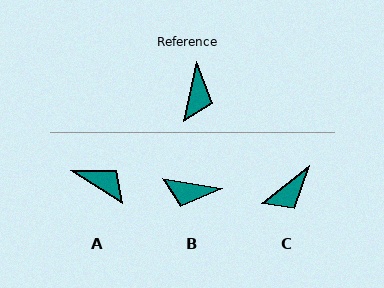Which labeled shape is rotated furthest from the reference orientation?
B, about 88 degrees away.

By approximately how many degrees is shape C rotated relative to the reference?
Approximately 40 degrees clockwise.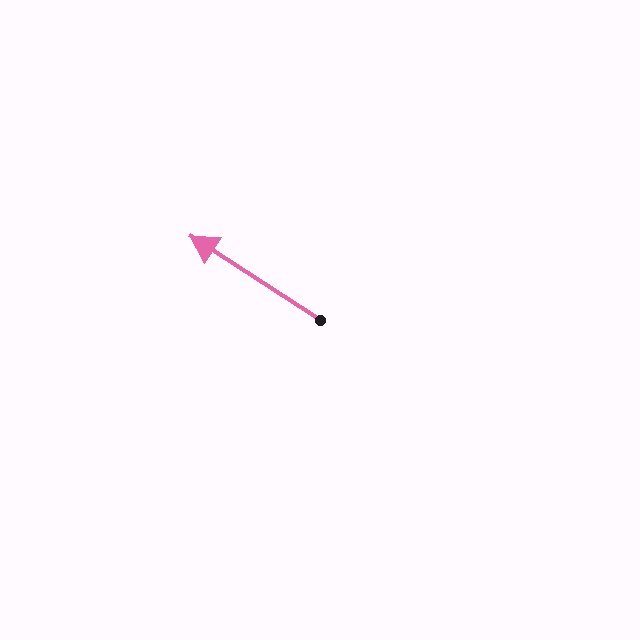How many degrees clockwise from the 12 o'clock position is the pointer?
Approximately 303 degrees.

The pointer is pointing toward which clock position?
Roughly 10 o'clock.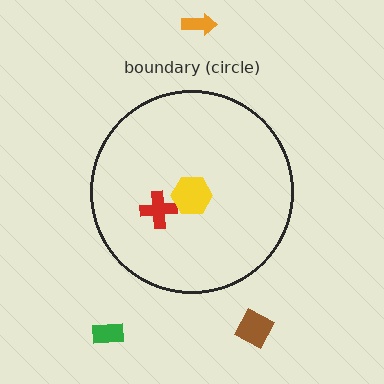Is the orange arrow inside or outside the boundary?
Outside.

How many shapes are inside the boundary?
2 inside, 3 outside.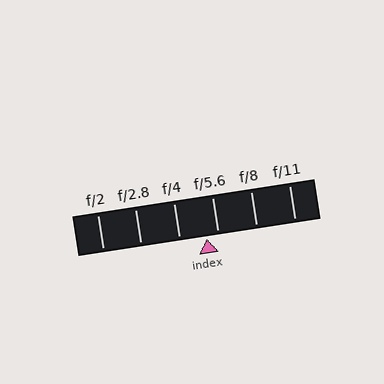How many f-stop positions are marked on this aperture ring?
There are 6 f-stop positions marked.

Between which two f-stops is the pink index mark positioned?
The index mark is between f/4 and f/5.6.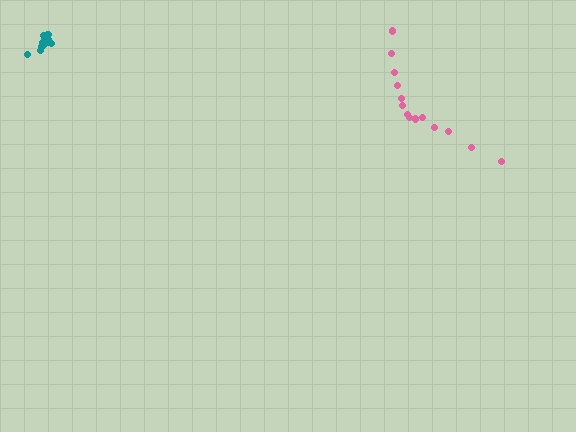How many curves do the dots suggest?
There are 2 distinct paths.